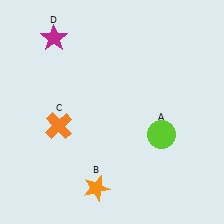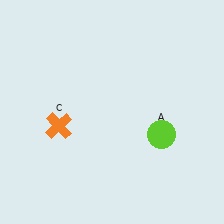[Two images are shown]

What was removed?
The orange star (B), the magenta star (D) were removed in Image 2.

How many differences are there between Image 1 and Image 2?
There are 2 differences between the two images.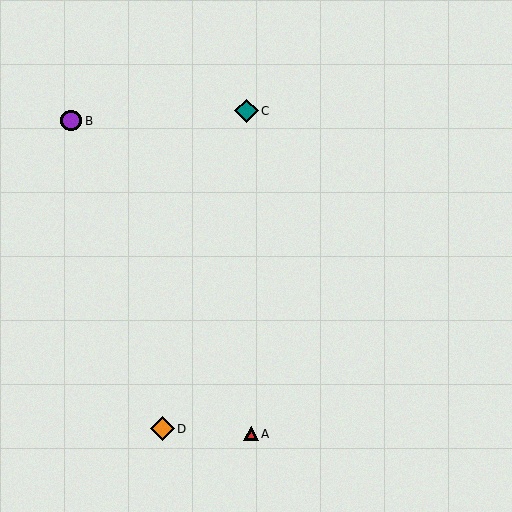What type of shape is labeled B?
Shape B is a purple circle.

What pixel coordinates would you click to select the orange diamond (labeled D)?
Click at (162, 429) to select the orange diamond D.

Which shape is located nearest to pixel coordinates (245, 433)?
The red triangle (labeled A) at (251, 434) is nearest to that location.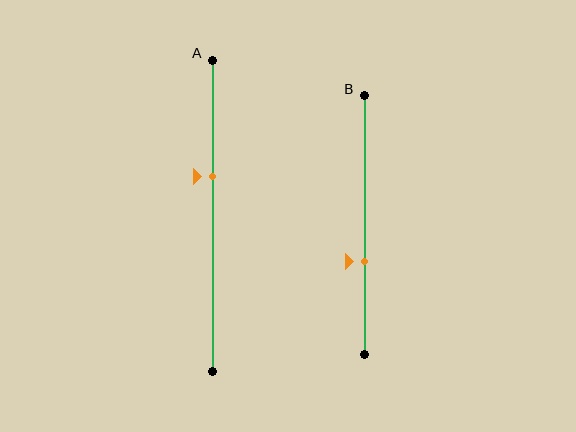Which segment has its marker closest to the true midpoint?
Segment A has its marker closest to the true midpoint.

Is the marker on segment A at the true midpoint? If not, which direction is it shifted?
No, the marker on segment A is shifted upward by about 13% of the segment length.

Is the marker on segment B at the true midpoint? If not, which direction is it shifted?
No, the marker on segment B is shifted downward by about 14% of the segment length.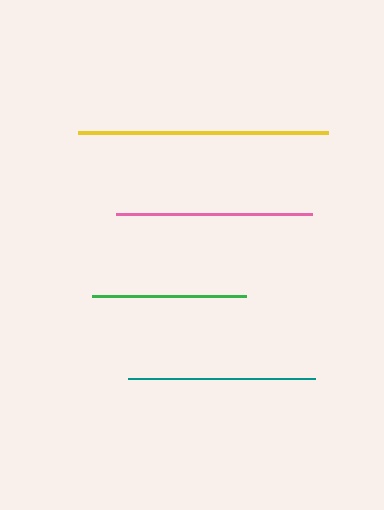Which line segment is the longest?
The yellow line is the longest at approximately 250 pixels.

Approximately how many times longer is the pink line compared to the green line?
The pink line is approximately 1.3 times the length of the green line.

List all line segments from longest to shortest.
From longest to shortest: yellow, pink, teal, green.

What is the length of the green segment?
The green segment is approximately 155 pixels long.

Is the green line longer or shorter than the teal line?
The teal line is longer than the green line.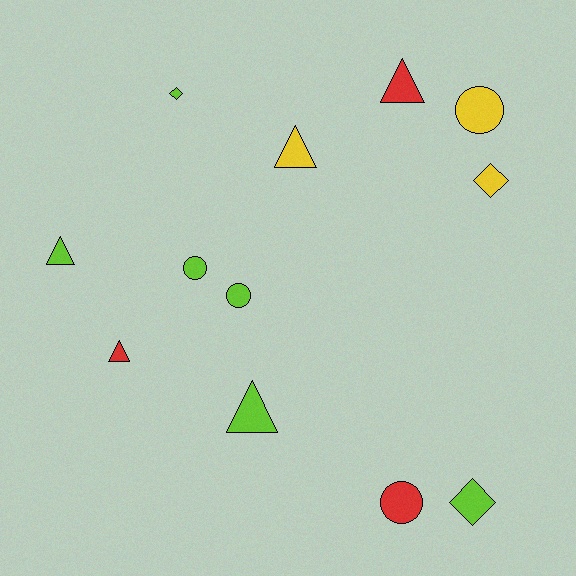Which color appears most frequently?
Lime, with 6 objects.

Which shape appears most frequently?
Triangle, with 5 objects.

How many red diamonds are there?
There are no red diamonds.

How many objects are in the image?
There are 12 objects.